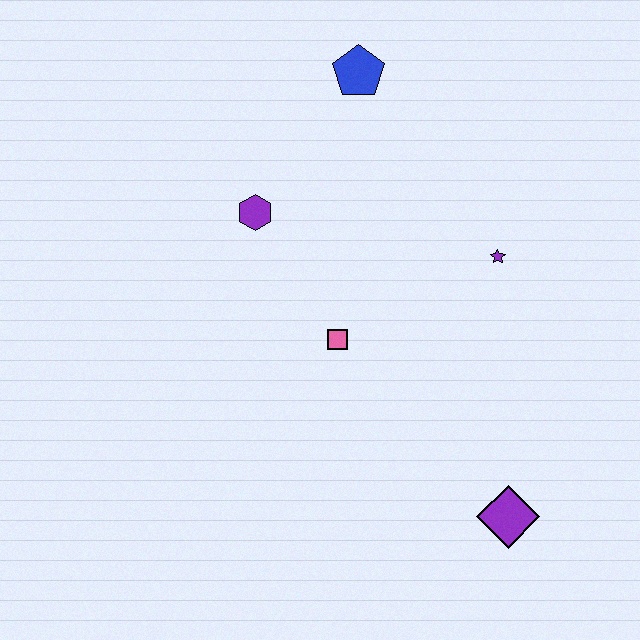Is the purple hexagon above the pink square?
Yes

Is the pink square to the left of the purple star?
Yes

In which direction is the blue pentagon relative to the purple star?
The blue pentagon is above the purple star.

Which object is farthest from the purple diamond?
The blue pentagon is farthest from the purple diamond.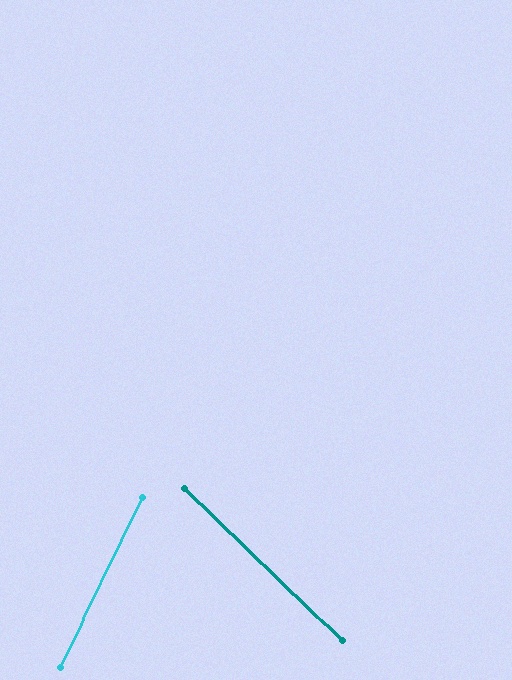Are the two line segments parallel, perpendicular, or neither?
Neither parallel nor perpendicular — they differ by about 72°.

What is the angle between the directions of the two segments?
Approximately 72 degrees.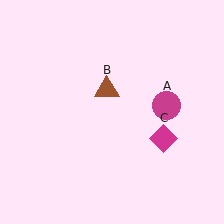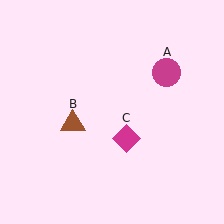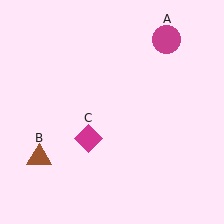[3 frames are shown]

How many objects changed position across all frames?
3 objects changed position: magenta circle (object A), brown triangle (object B), magenta diamond (object C).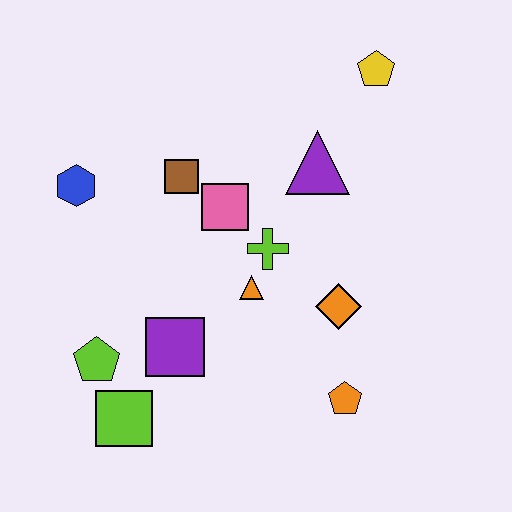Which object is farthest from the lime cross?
The lime square is farthest from the lime cross.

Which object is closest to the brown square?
The pink square is closest to the brown square.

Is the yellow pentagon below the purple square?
No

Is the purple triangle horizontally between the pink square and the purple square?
No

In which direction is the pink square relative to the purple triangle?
The pink square is to the left of the purple triangle.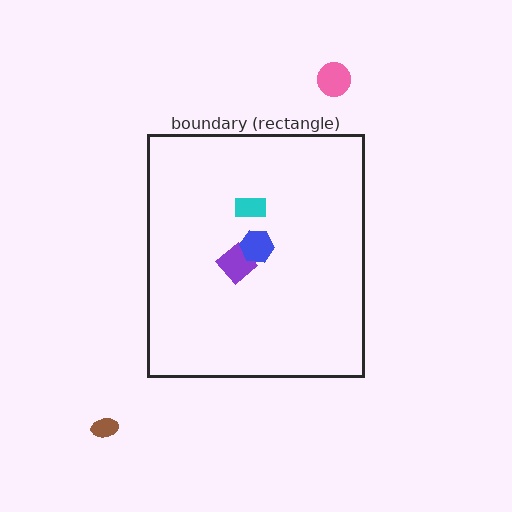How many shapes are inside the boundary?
3 inside, 2 outside.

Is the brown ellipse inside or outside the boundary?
Outside.